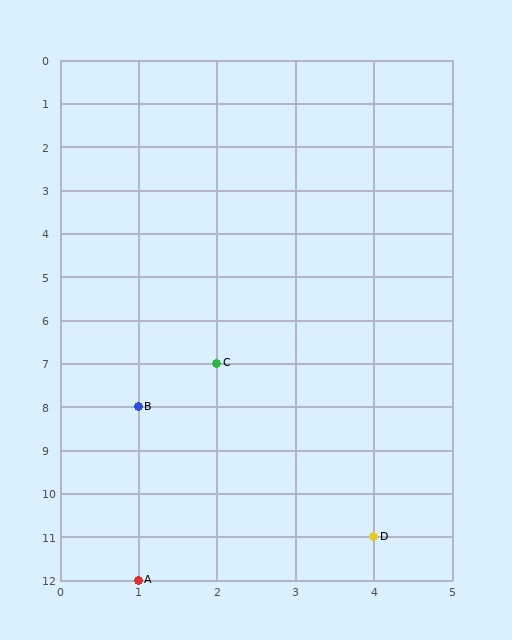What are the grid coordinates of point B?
Point B is at grid coordinates (1, 8).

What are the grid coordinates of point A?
Point A is at grid coordinates (1, 12).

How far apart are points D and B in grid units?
Points D and B are 3 columns and 3 rows apart (about 4.2 grid units diagonally).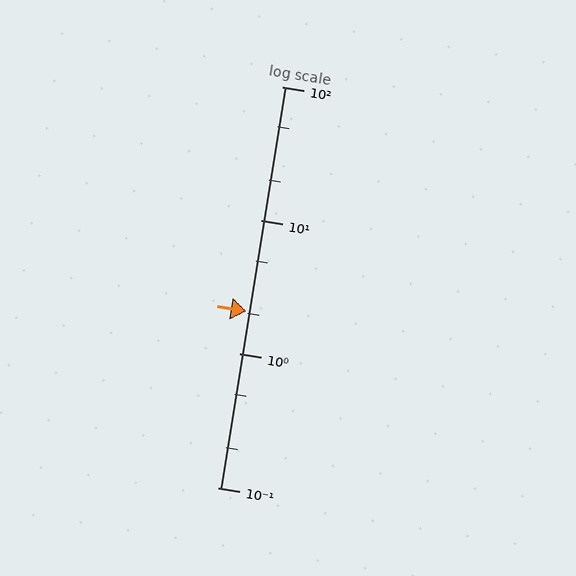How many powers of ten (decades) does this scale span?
The scale spans 3 decades, from 0.1 to 100.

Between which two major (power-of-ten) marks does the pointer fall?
The pointer is between 1 and 10.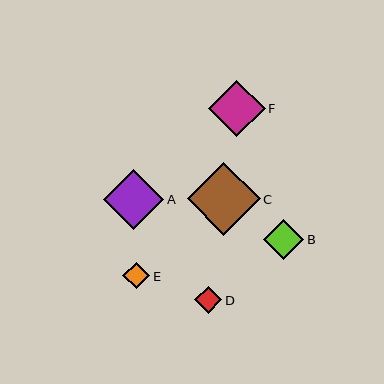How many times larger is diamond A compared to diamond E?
Diamond A is approximately 2.2 times the size of diamond E.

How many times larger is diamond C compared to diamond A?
Diamond C is approximately 1.2 times the size of diamond A.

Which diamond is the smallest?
Diamond E is the smallest with a size of approximately 27 pixels.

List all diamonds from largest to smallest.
From largest to smallest: C, A, F, B, D, E.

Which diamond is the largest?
Diamond C is the largest with a size of approximately 73 pixels.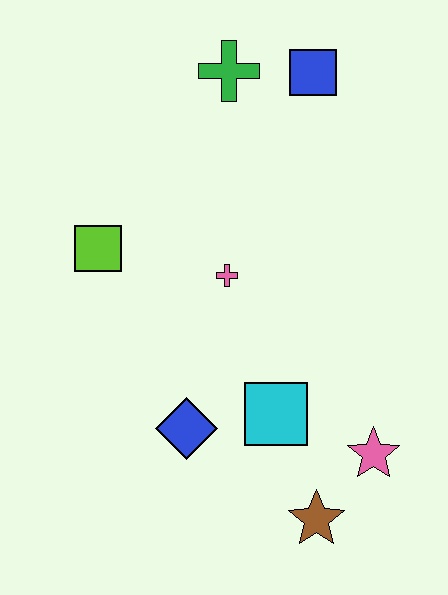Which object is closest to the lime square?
The pink cross is closest to the lime square.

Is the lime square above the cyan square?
Yes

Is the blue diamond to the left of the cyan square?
Yes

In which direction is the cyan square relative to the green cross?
The cyan square is below the green cross.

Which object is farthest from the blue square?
The brown star is farthest from the blue square.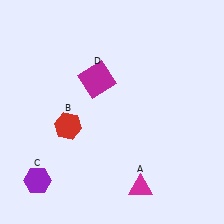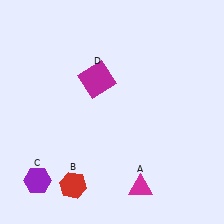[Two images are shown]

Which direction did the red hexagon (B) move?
The red hexagon (B) moved down.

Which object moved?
The red hexagon (B) moved down.